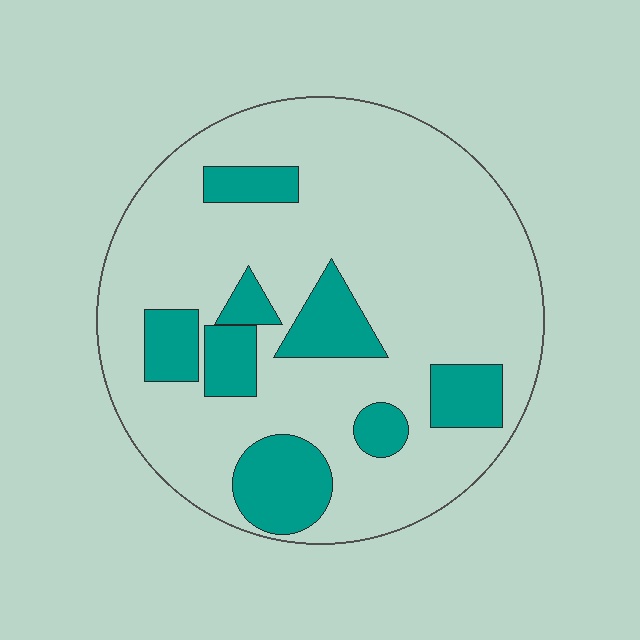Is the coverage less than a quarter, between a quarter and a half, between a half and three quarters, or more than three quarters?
Less than a quarter.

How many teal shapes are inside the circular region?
8.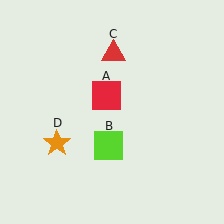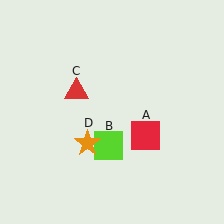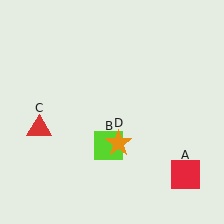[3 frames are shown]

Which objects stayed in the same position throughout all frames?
Lime square (object B) remained stationary.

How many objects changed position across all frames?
3 objects changed position: red square (object A), red triangle (object C), orange star (object D).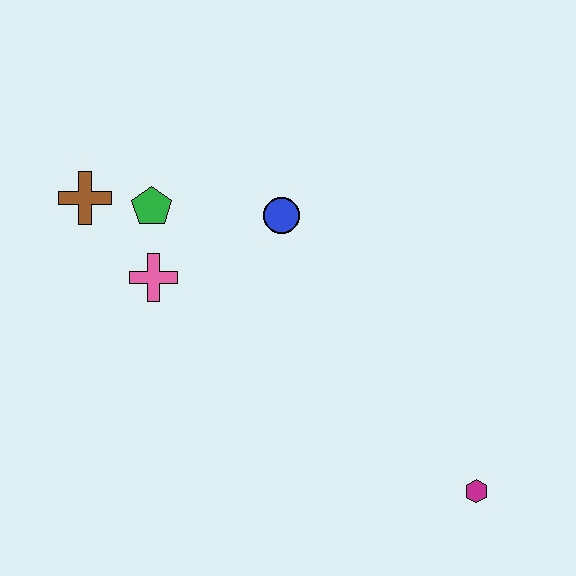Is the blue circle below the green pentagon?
Yes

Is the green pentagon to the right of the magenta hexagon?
No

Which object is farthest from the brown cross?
The magenta hexagon is farthest from the brown cross.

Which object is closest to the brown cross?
The green pentagon is closest to the brown cross.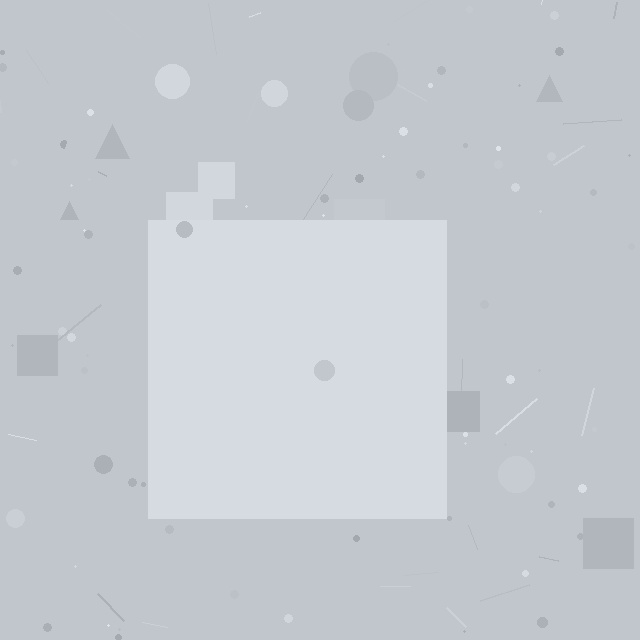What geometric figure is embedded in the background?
A square is embedded in the background.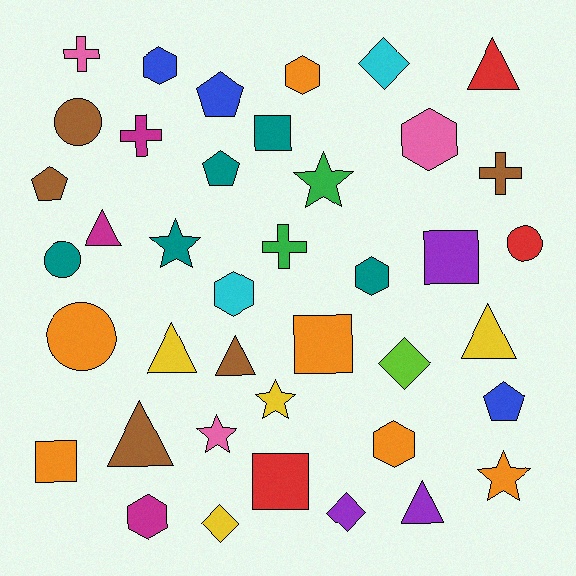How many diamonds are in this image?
There are 4 diamonds.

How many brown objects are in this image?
There are 5 brown objects.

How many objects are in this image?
There are 40 objects.